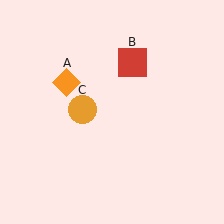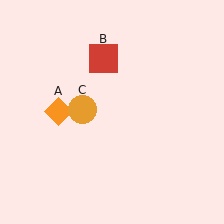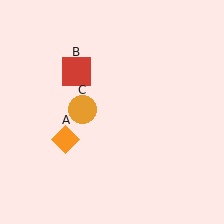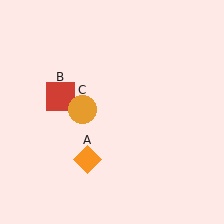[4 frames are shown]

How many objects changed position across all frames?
2 objects changed position: orange diamond (object A), red square (object B).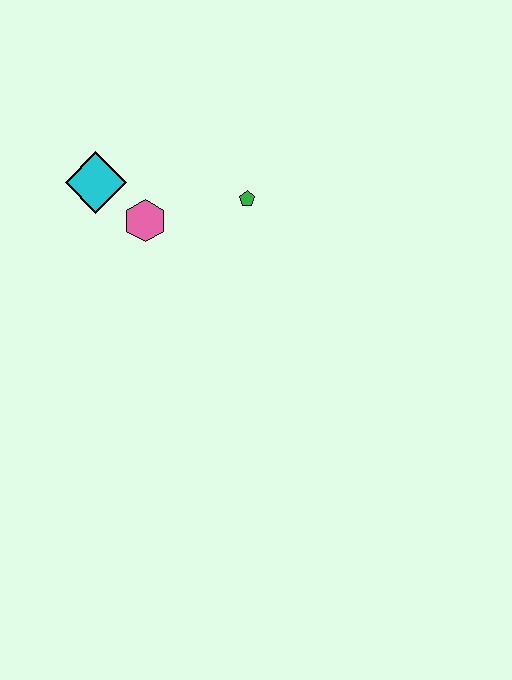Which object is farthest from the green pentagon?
The cyan diamond is farthest from the green pentagon.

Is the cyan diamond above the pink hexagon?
Yes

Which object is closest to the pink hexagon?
The cyan diamond is closest to the pink hexagon.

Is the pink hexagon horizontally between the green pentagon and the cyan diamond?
Yes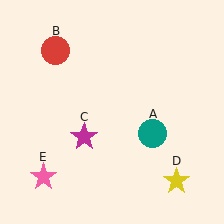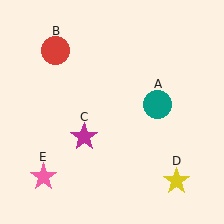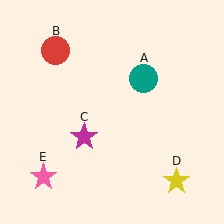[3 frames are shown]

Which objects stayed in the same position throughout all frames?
Red circle (object B) and magenta star (object C) and yellow star (object D) and pink star (object E) remained stationary.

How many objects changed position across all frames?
1 object changed position: teal circle (object A).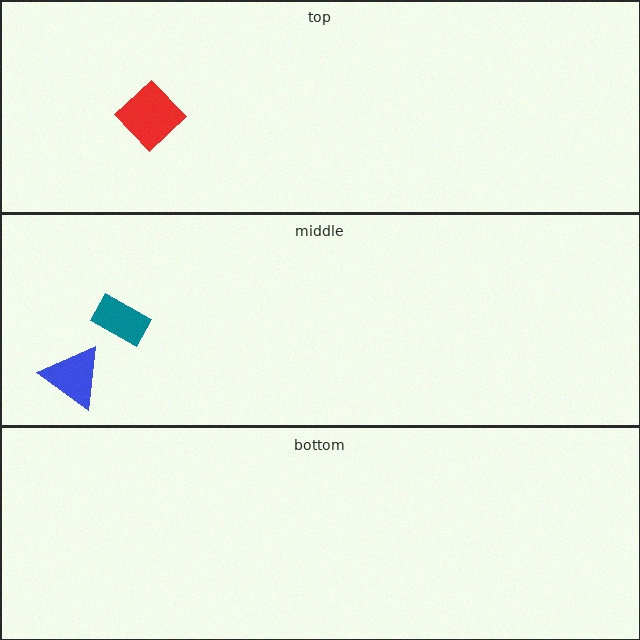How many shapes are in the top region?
1.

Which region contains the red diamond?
The top region.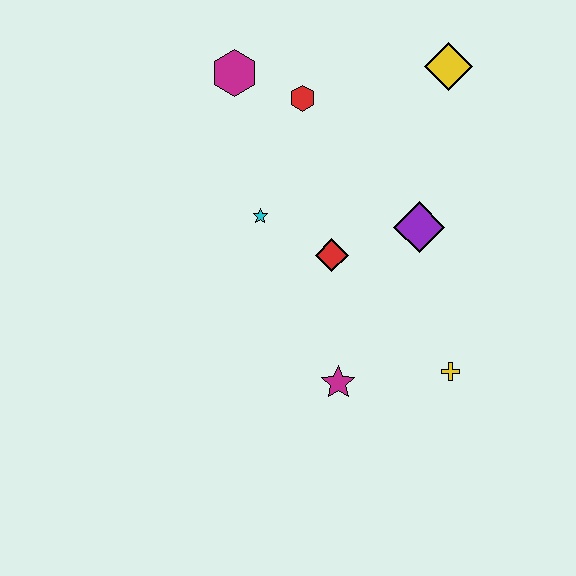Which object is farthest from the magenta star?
The yellow diamond is farthest from the magenta star.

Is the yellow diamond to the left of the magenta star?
No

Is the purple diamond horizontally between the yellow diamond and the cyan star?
Yes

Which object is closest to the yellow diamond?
The red hexagon is closest to the yellow diamond.